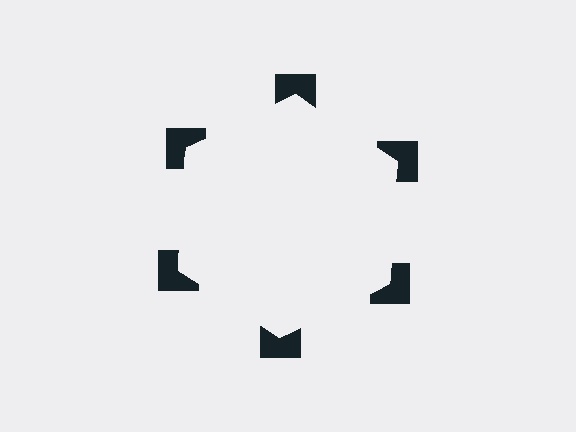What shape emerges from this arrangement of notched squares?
An illusory hexagon — its edges are inferred from the aligned wedge cuts in the notched squares, not physically drawn.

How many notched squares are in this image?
There are 6 — one at each vertex of the illusory hexagon.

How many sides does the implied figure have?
6 sides.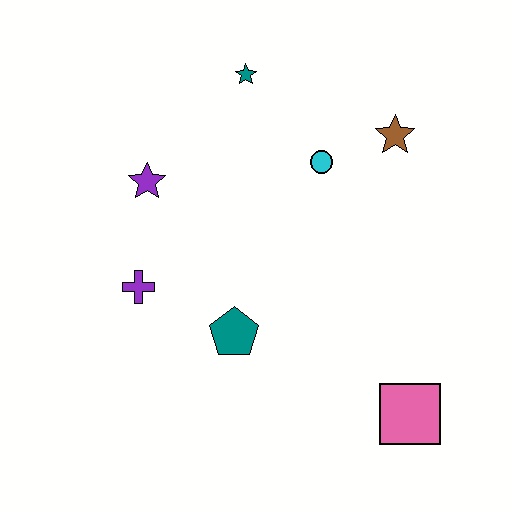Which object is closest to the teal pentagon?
The purple cross is closest to the teal pentagon.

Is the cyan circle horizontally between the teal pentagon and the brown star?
Yes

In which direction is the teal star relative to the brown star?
The teal star is to the left of the brown star.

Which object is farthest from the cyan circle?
The pink square is farthest from the cyan circle.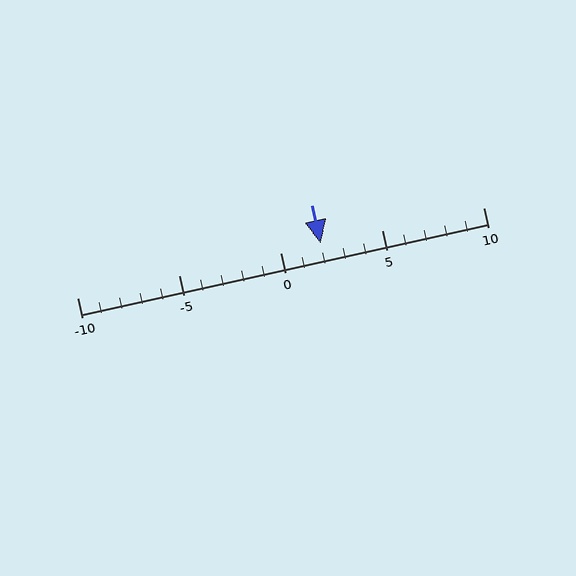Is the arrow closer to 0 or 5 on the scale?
The arrow is closer to 0.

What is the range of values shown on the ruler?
The ruler shows values from -10 to 10.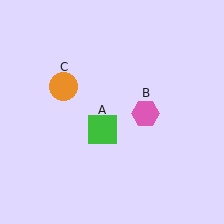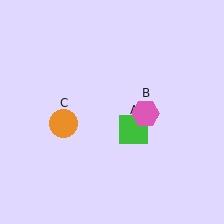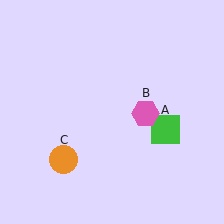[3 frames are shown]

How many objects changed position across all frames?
2 objects changed position: green square (object A), orange circle (object C).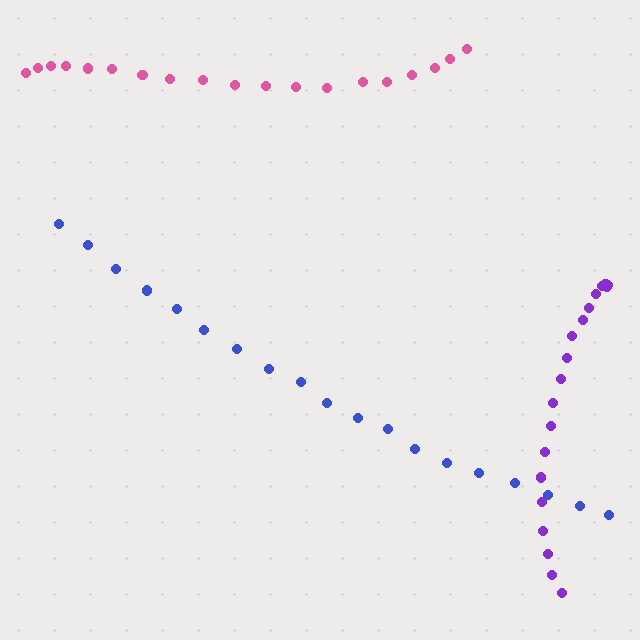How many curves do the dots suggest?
There are 3 distinct paths.